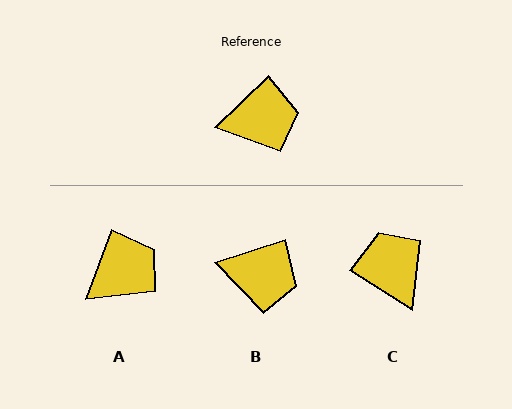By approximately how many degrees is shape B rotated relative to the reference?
Approximately 26 degrees clockwise.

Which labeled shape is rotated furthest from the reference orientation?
C, about 104 degrees away.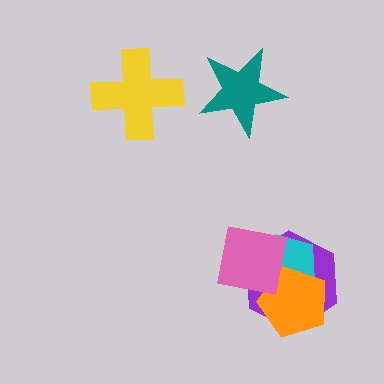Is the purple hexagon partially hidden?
Yes, it is partially covered by another shape.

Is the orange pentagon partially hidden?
Yes, it is partially covered by another shape.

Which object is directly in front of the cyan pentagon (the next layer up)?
The orange pentagon is directly in front of the cyan pentagon.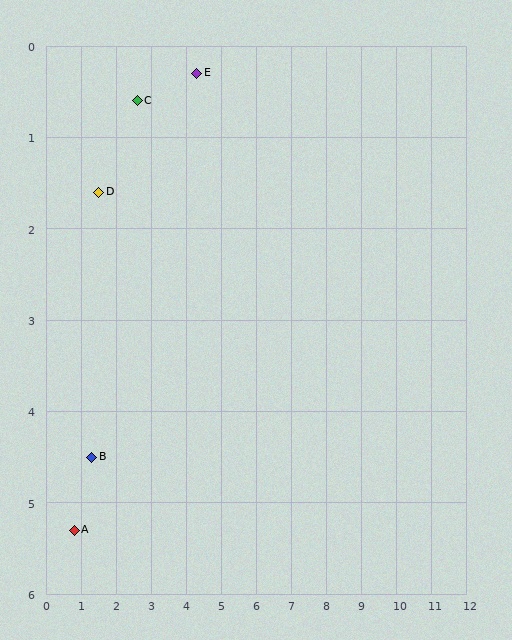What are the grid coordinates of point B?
Point B is at approximately (1.3, 4.5).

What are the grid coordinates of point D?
Point D is at approximately (1.5, 1.6).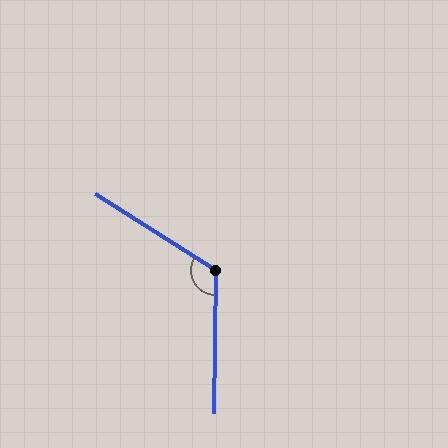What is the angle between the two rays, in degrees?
Approximately 122 degrees.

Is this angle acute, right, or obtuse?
It is obtuse.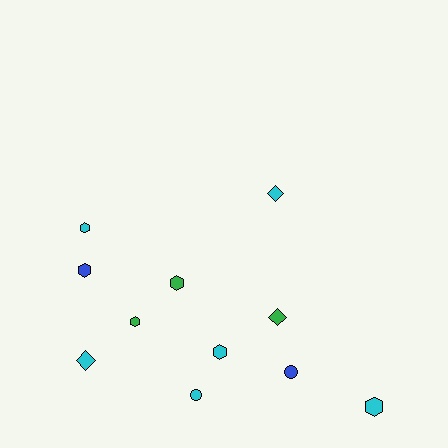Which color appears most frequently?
Cyan, with 6 objects.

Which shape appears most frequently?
Hexagon, with 6 objects.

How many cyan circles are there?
There is 1 cyan circle.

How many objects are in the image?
There are 11 objects.